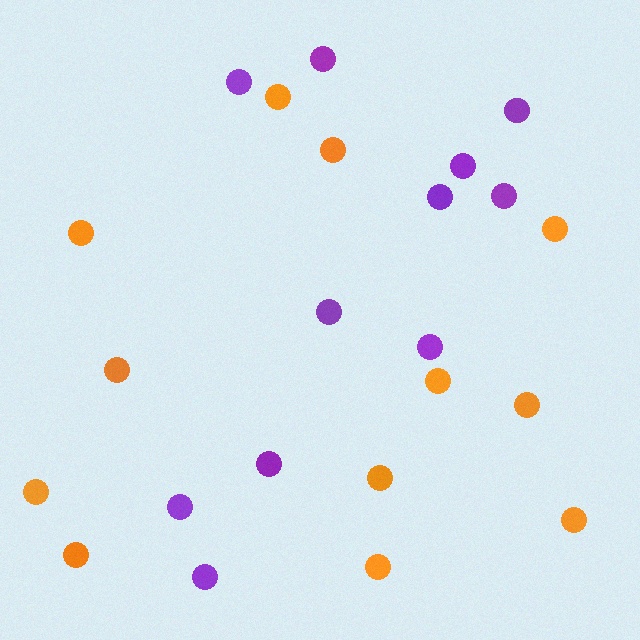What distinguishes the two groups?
There are 2 groups: one group of purple circles (11) and one group of orange circles (12).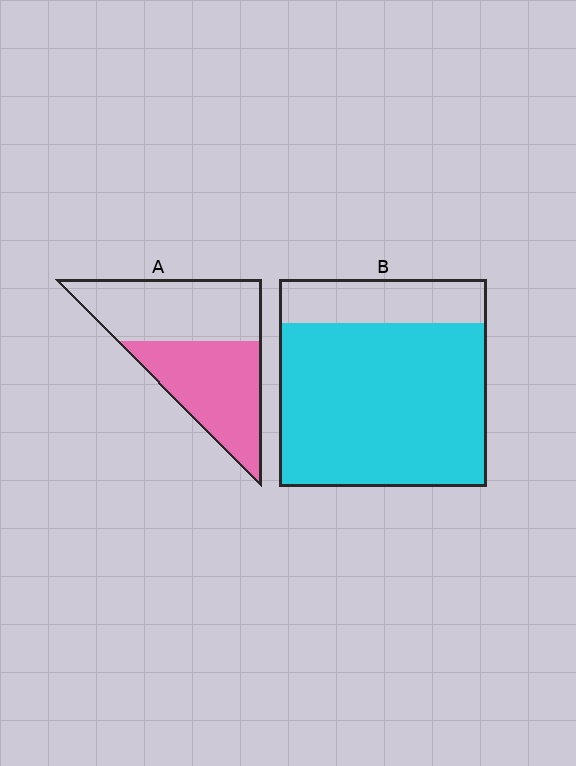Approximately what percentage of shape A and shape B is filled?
A is approximately 50% and B is approximately 80%.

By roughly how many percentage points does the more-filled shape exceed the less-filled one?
By roughly 30 percentage points (B over A).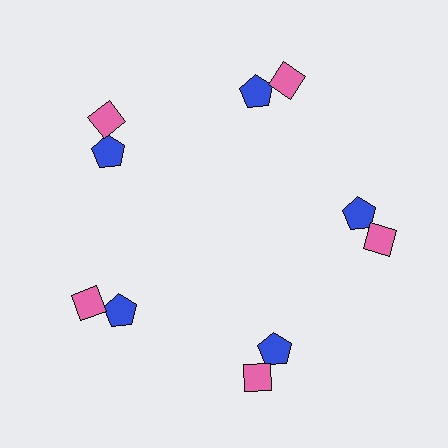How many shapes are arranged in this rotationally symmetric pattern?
There are 10 shapes, arranged in 5 groups of 2.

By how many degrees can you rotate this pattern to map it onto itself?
The pattern maps onto itself every 72 degrees of rotation.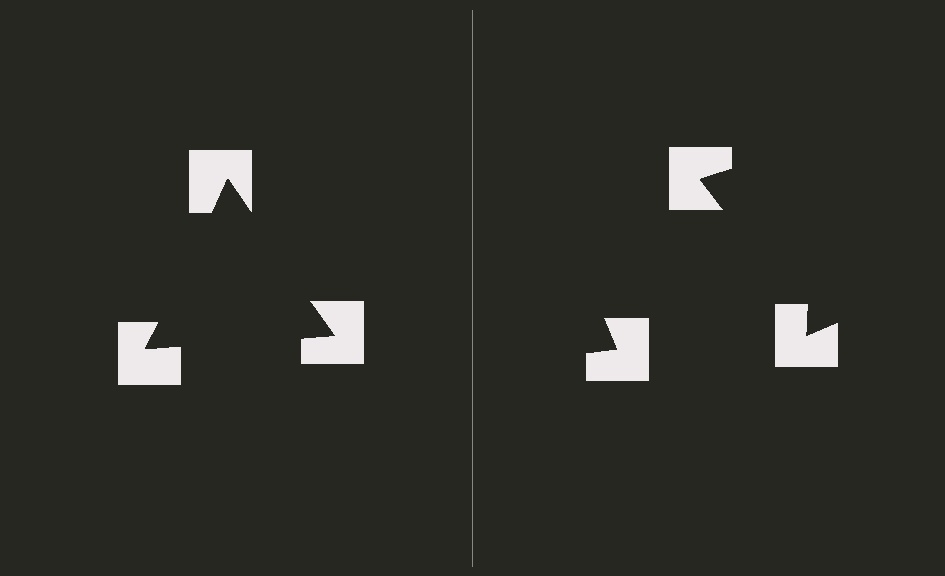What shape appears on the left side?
An illusory triangle.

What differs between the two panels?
The notched squares are positioned identically on both sides; only the wedge orientations differ. On the left they align to a triangle; on the right they are misaligned.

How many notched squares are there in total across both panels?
6 — 3 on each side.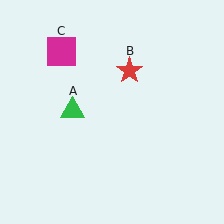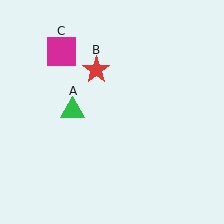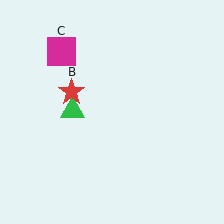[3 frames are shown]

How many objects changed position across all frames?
1 object changed position: red star (object B).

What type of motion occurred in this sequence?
The red star (object B) rotated counterclockwise around the center of the scene.